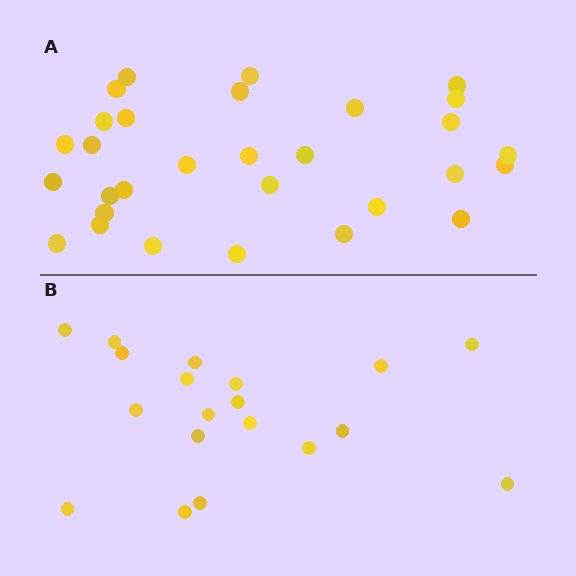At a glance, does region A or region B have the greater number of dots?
Region A (the top region) has more dots.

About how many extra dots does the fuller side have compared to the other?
Region A has roughly 12 or so more dots than region B.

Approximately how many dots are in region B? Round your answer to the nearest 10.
About 20 dots. (The exact count is 19, which rounds to 20.)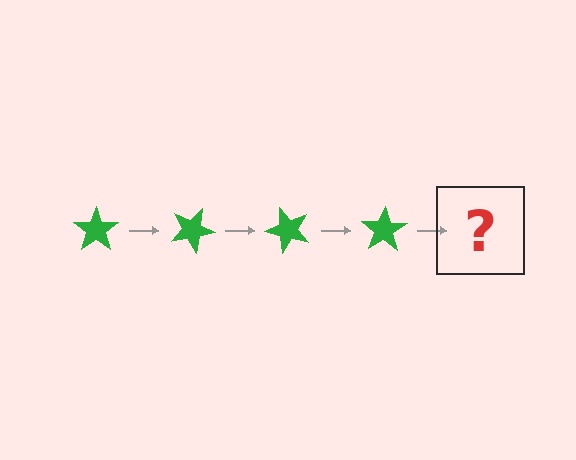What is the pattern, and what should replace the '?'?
The pattern is that the star rotates 25 degrees each step. The '?' should be a green star rotated 100 degrees.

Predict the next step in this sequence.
The next step is a green star rotated 100 degrees.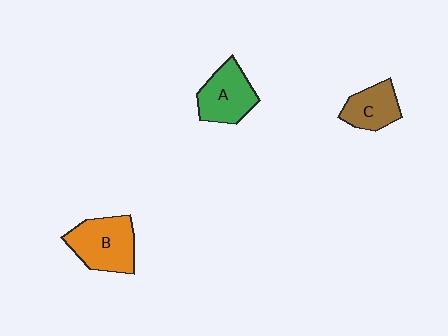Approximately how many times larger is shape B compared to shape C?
Approximately 1.5 times.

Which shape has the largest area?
Shape B (orange).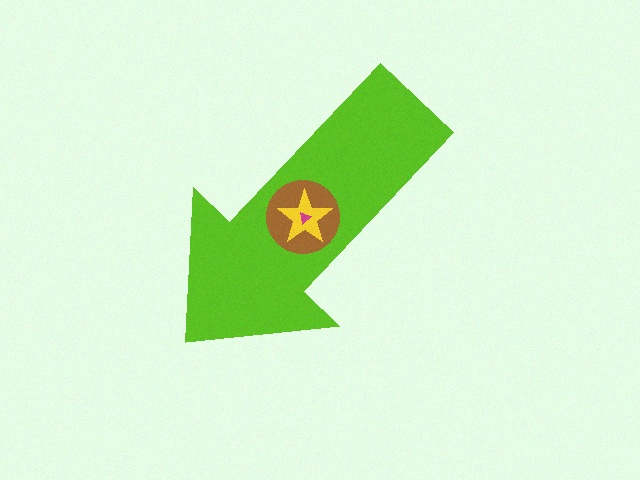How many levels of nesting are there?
4.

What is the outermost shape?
The lime arrow.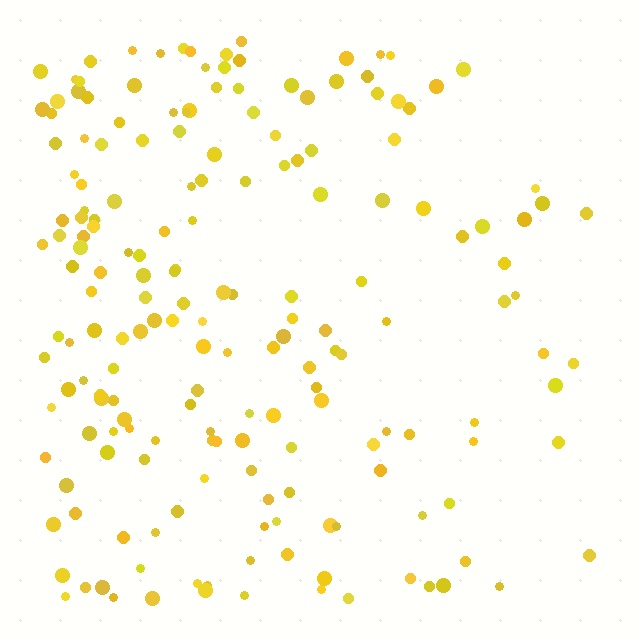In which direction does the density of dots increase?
From right to left, with the left side densest.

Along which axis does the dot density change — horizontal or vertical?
Horizontal.